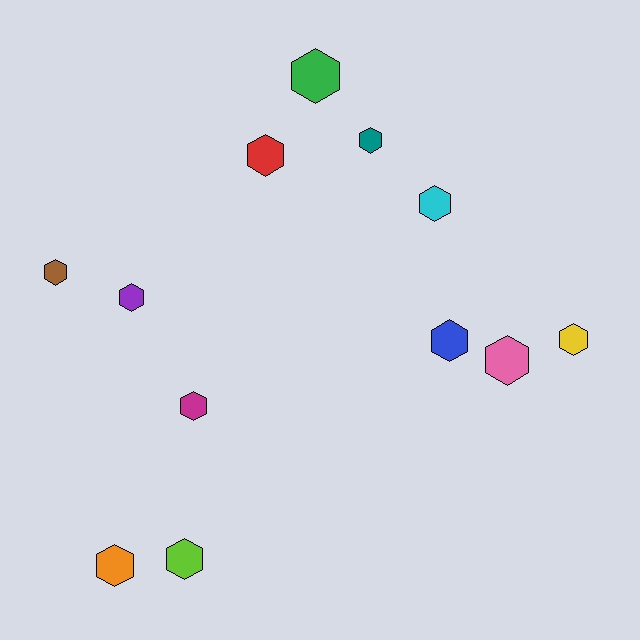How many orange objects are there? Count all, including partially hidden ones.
There is 1 orange object.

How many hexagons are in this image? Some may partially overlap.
There are 12 hexagons.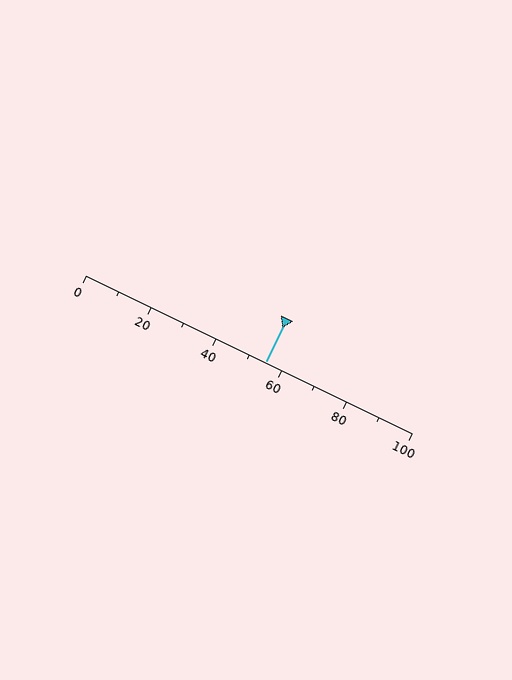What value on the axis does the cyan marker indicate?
The marker indicates approximately 55.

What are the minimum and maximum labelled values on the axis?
The axis runs from 0 to 100.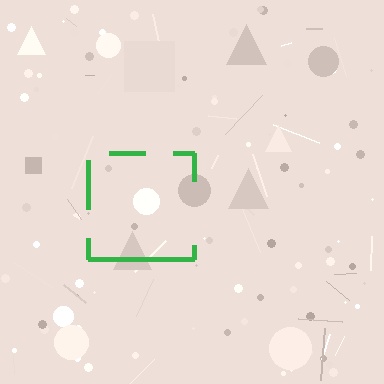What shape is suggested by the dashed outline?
The dashed outline suggests a square.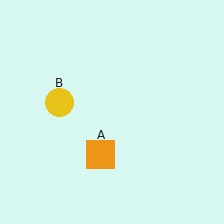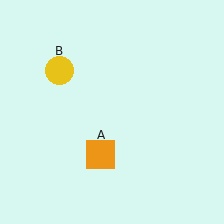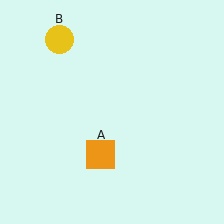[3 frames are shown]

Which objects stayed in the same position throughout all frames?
Orange square (object A) remained stationary.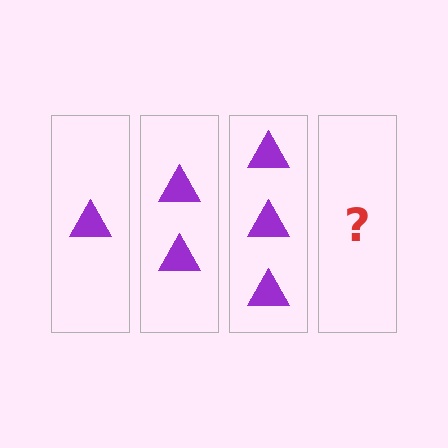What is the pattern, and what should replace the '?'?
The pattern is that each step adds one more triangle. The '?' should be 4 triangles.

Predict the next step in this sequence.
The next step is 4 triangles.